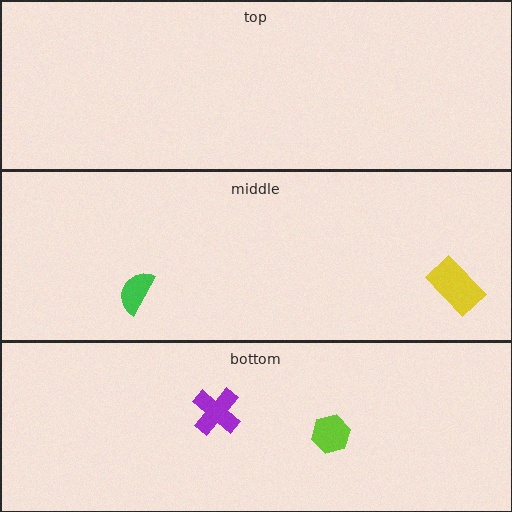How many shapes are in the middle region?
2.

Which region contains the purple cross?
The bottom region.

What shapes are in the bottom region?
The lime hexagon, the purple cross.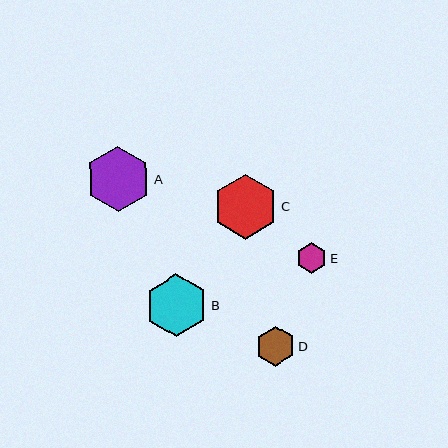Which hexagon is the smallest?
Hexagon E is the smallest with a size of approximately 31 pixels.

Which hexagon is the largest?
Hexagon C is the largest with a size of approximately 65 pixels.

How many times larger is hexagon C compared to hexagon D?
Hexagon C is approximately 1.6 times the size of hexagon D.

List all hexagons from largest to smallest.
From largest to smallest: C, A, B, D, E.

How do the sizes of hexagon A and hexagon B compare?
Hexagon A and hexagon B are approximately the same size.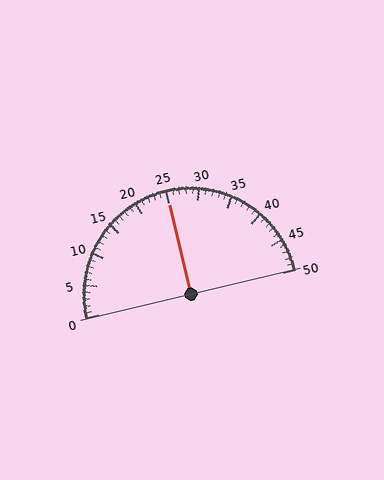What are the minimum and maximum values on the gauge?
The gauge ranges from 0 to 50.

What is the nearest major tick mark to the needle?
The nearest major tick mark is 25.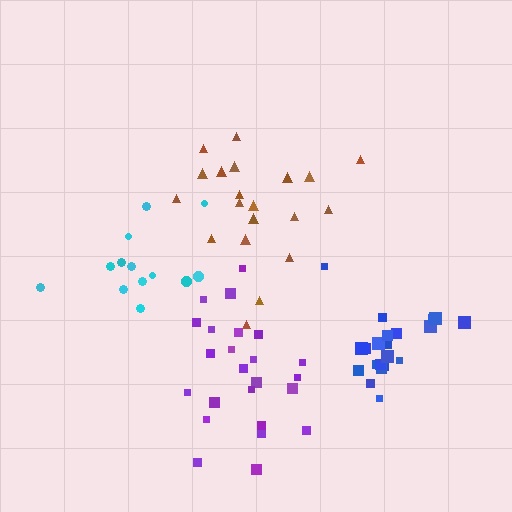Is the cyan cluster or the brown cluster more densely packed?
Brown.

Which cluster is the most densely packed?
Blue.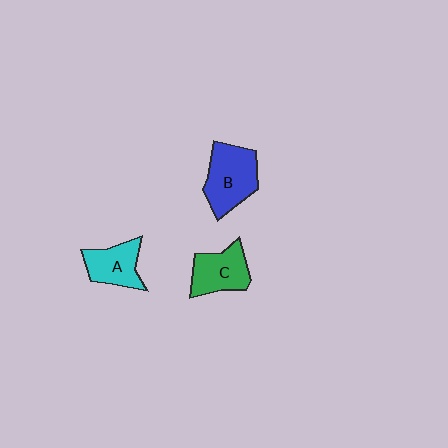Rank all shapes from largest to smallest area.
From largest to smallest: B (blue), C (green), A (cyan).